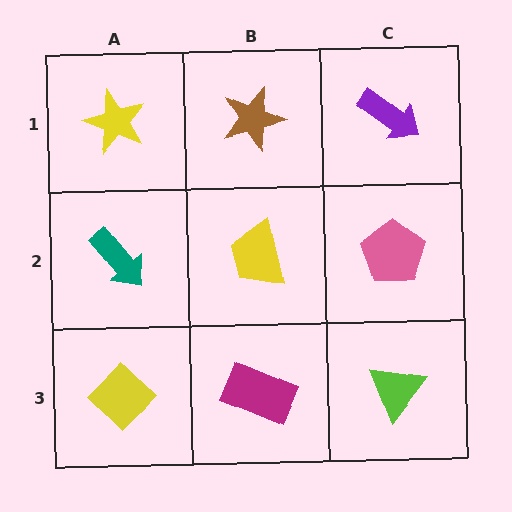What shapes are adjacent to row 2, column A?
A yellow star (row 1, column A), a yellow diamond (row 3, column A), a yellow trapezoid (row 2, column B).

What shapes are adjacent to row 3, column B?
A yellow trapezoid (row 2, column B), a yellow diamond (row 3, column A), a lime triangle (row 3, column C).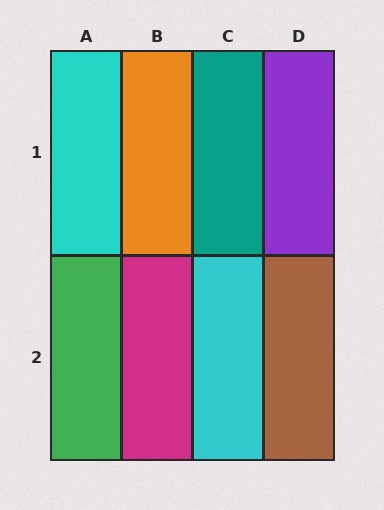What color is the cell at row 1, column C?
Teal.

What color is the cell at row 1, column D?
Purple.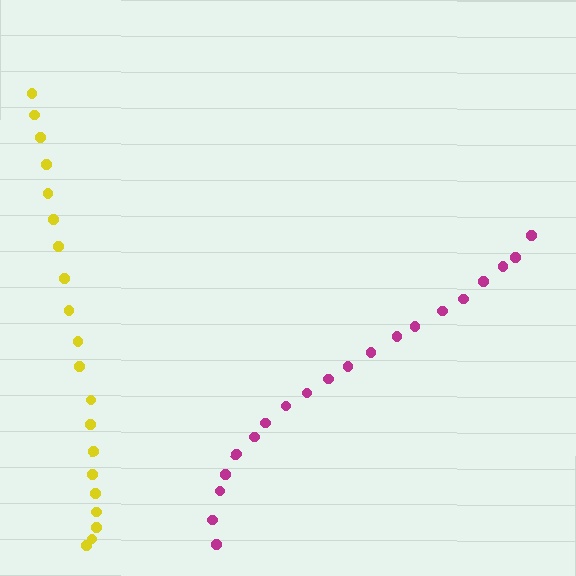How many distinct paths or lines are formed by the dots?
There are 2 distinct paths.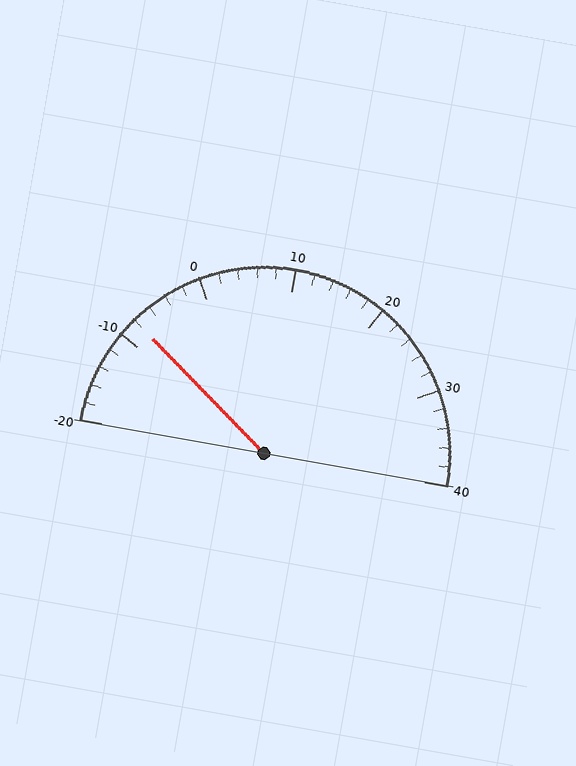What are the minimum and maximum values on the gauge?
The gauge ranges from -20 to 40.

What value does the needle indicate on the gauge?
The needle indicates approximately -8.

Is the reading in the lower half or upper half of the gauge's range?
The reading is in the lower half of the range (-20 to 40).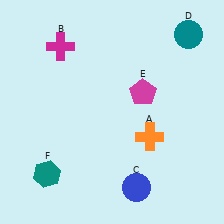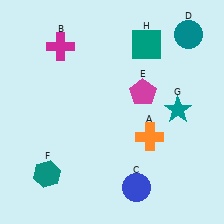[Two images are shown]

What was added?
A teal star (G), a teal square (H) were added in Image 2.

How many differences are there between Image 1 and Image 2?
There are 2 differences between the two images.